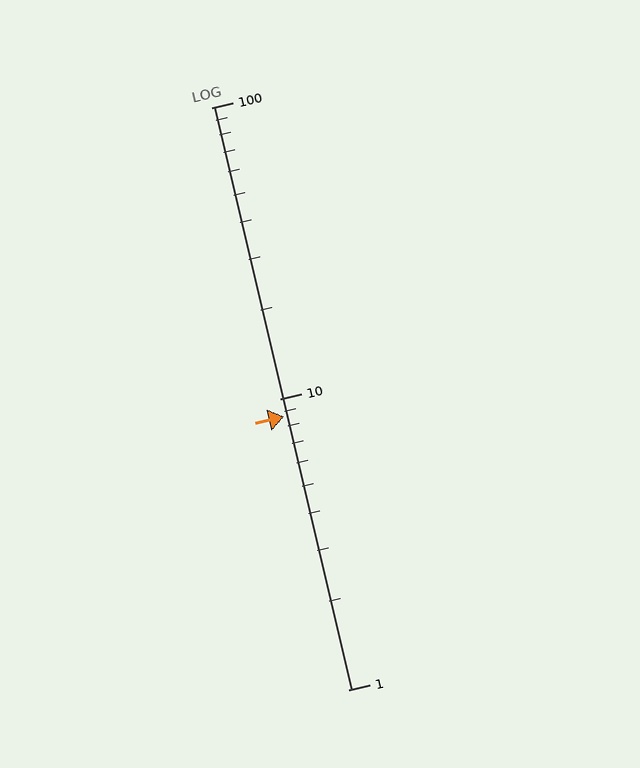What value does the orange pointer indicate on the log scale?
The pointer indicates approximately 8.7.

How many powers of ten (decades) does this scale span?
The scale spans 2 decades, from 1 to 100.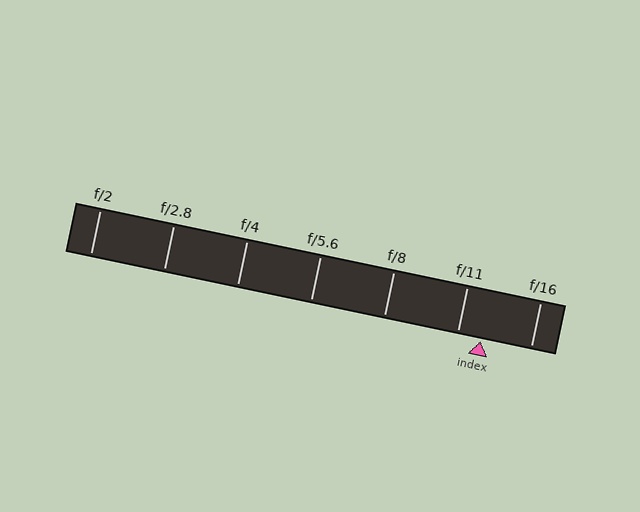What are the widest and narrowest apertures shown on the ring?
The widest aperture shown is f/2 and the narrowest is f/16.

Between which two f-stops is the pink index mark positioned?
The index mark is between f/11 and f/16.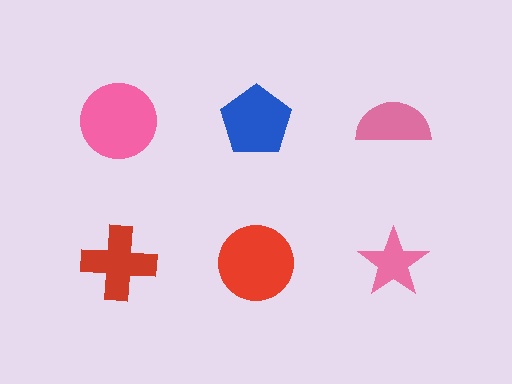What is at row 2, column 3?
A pink star.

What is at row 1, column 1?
A pink circle.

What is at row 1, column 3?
A pink semicircle.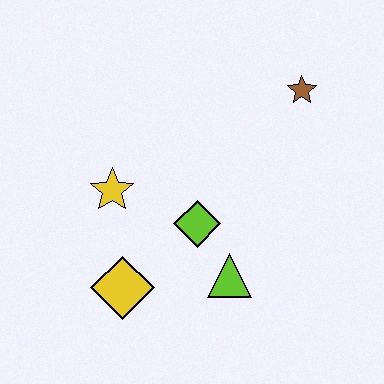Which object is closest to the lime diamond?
The lime triangle is closest to the lime diamond.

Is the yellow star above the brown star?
No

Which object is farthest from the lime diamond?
The brown star is farthest from the lime diamond.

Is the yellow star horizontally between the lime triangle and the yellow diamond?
No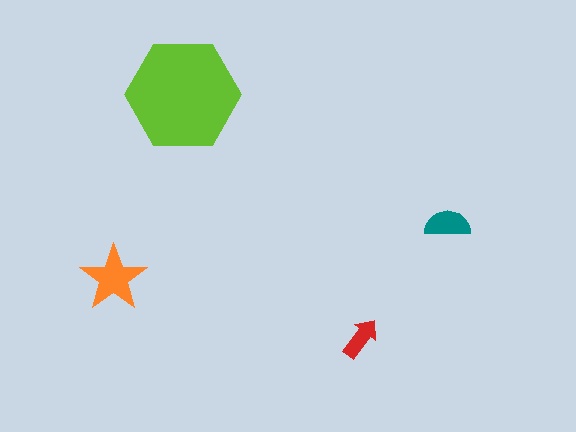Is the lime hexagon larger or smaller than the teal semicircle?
Larger.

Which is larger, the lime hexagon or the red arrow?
The lime hexagon.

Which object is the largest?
The lime hexagon.